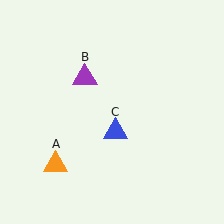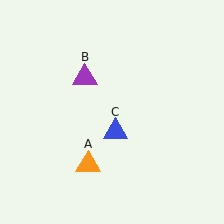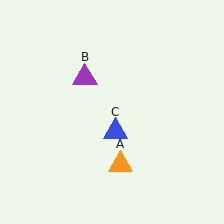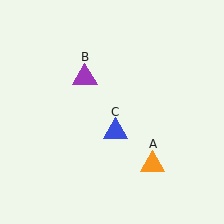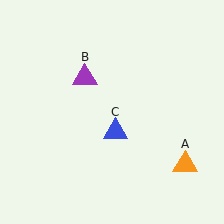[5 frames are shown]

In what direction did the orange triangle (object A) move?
The orange triangle (object A) moved right.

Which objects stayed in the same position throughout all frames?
Purple triangle (object B) and blue triangle (object C) remained stationary.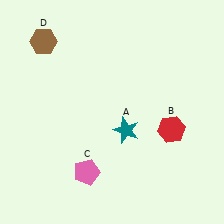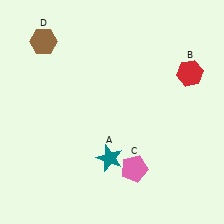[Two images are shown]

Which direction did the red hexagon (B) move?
The red hexagon (B) moved up.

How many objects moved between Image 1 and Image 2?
3 objects moved between the two images.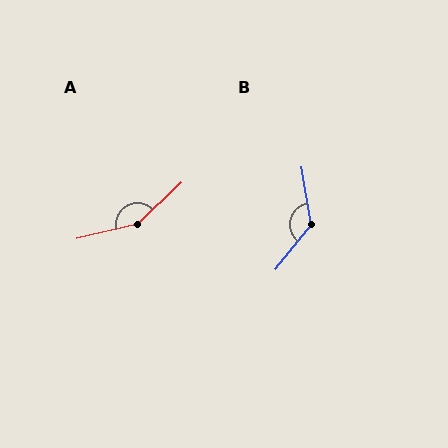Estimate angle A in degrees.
Approximately 150 degrees.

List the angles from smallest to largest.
B (131°), A (150°).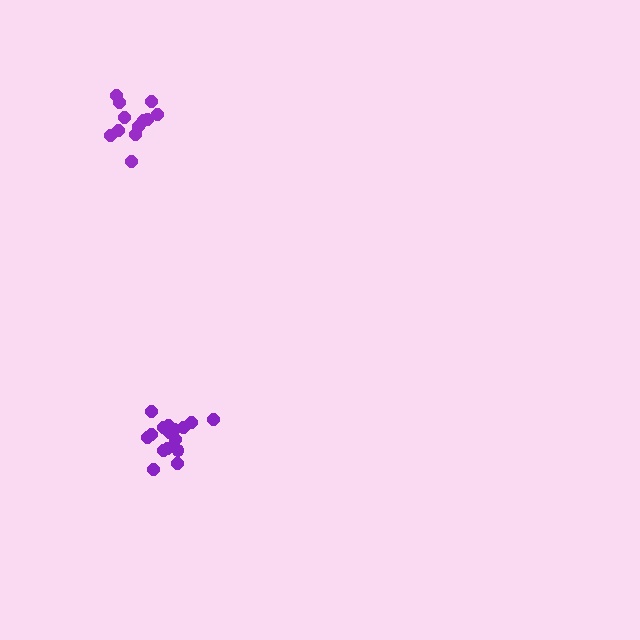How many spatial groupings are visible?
There are 2 spatial groupings.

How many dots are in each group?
Group 1: 16 dots, Group 2: 12 dots (28 total).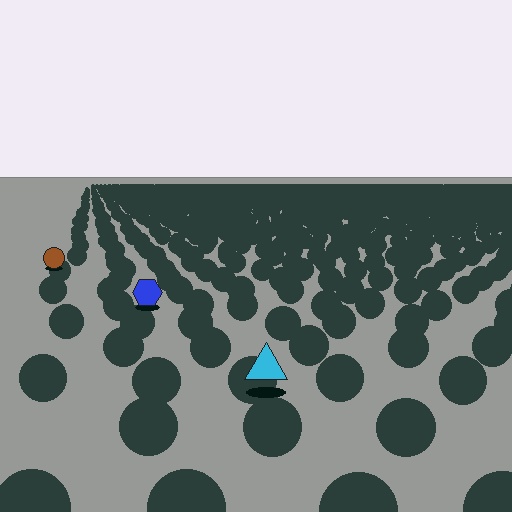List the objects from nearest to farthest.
From nearest to farthest: the cyan triangle, the blue hexagon, the brown circle.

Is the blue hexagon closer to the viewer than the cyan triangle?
No. The cyan triangle is closer — you can tell from the texture gradient: the ground texture is coarser near it.